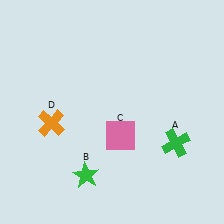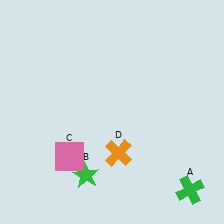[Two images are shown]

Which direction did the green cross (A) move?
The green cross (A) moved down.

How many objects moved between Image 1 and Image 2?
3 objects moved between the two images.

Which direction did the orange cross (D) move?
The orange cross (D) moved right.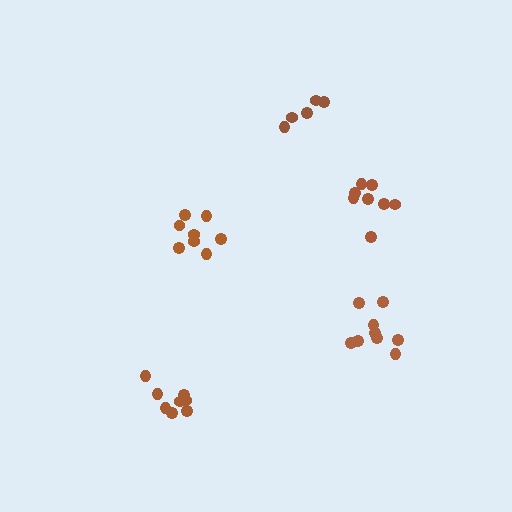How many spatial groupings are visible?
There are 5 spatial groupings.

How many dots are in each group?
Group 1: 8 dots, Group 2: 8 dots, Group 3: 8 dots, Group 4: 9 dots, Group 5: 5 dots (38 total).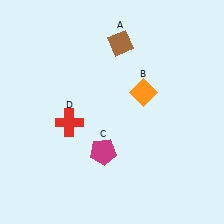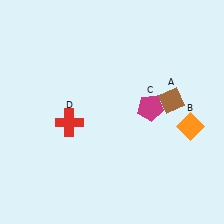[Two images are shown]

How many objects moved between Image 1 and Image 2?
3 objects moved between the two images.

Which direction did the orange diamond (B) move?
The orange diamond (B) moved right.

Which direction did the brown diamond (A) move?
The brown diamond (A) moved down.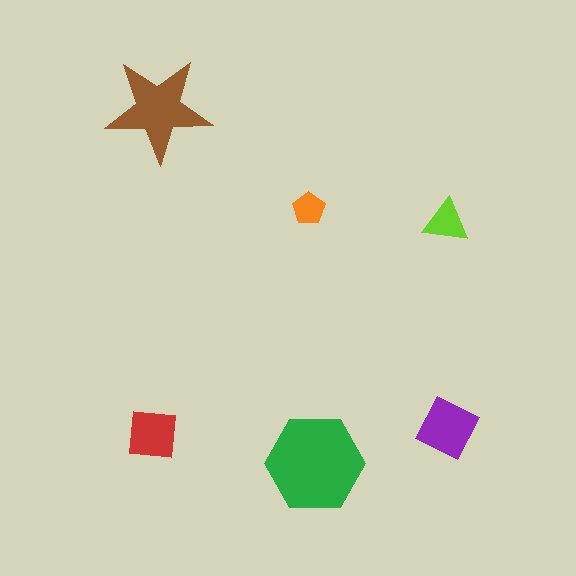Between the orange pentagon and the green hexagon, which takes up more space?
The green hexagon.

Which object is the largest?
The green hexagon.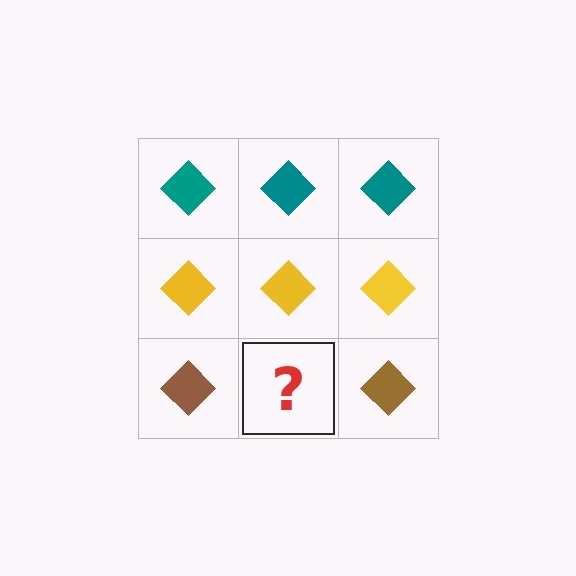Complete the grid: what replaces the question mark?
The question mark should be replaced with a brown diamond.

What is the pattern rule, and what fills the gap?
The rule is that each row has a consistent color. The gap should be filled with a brown diamond.